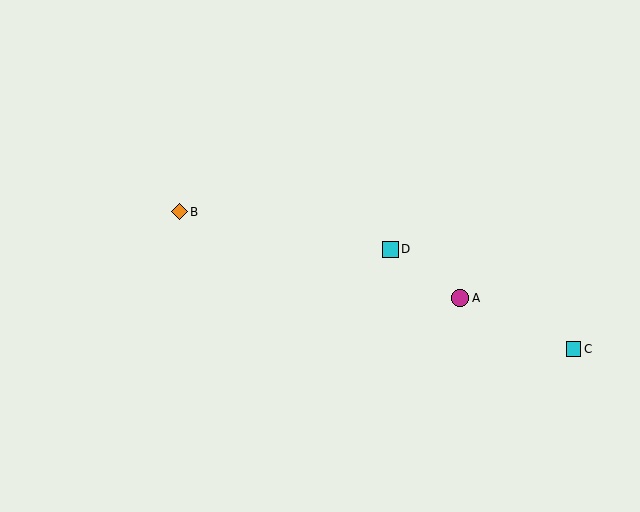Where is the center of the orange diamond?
The center of the orange diamond is at (179, 212).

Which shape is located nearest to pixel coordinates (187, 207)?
The orange diamond (labeled B) at (179, 212) is nearest to that location.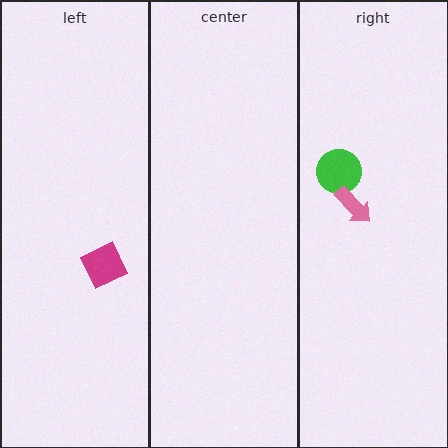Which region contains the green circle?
The right region.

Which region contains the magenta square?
The left region.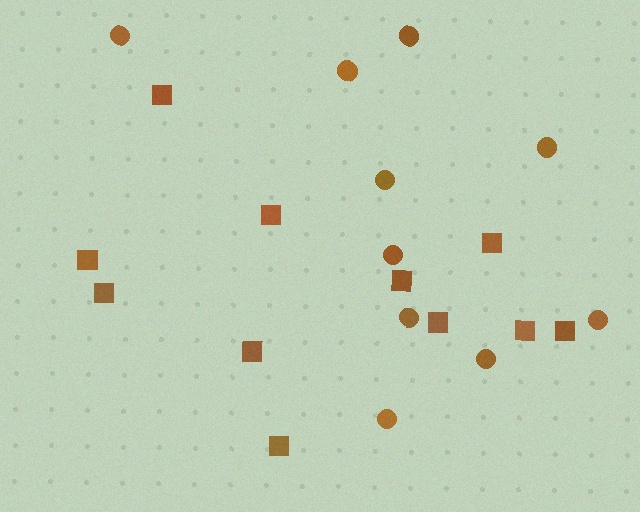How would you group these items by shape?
There are 2 groups: one group of squares (11) and one group of circles (10).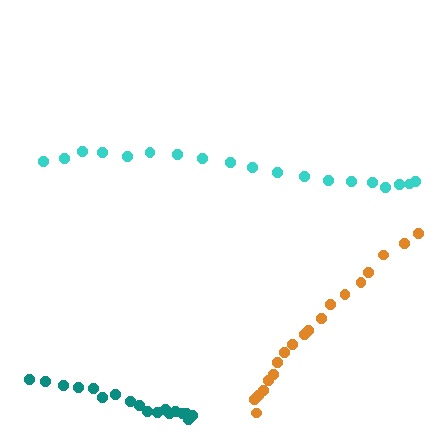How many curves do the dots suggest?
There are 3 distinct paths.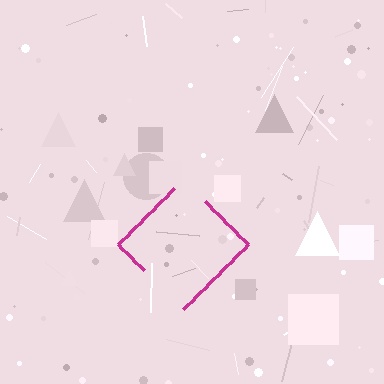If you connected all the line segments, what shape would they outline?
They would outline a diamond.